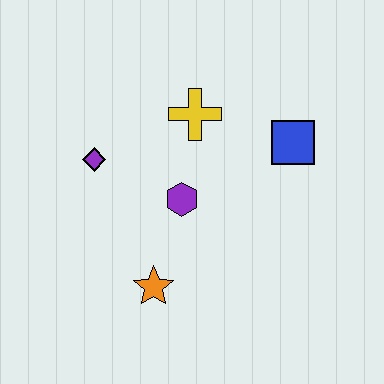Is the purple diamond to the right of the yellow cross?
No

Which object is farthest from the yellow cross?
The orange star is farthest from the yellow cross.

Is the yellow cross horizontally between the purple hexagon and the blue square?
Yes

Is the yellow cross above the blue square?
Yes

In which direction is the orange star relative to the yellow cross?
The orange star is below the yellow cross.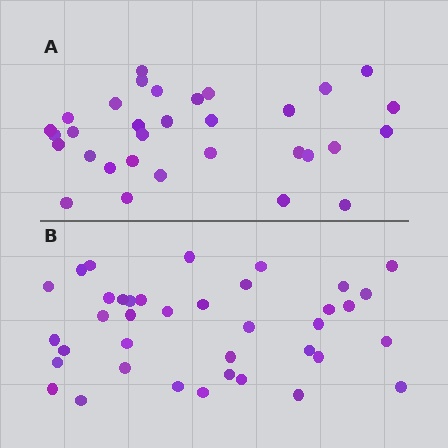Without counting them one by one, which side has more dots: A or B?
Region B (the bottom region) has more dots.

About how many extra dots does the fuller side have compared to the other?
Region B has about 6 more dots than region A.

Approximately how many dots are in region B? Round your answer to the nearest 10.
About 40 dots. (The exact count is 38, which rounds to 40.)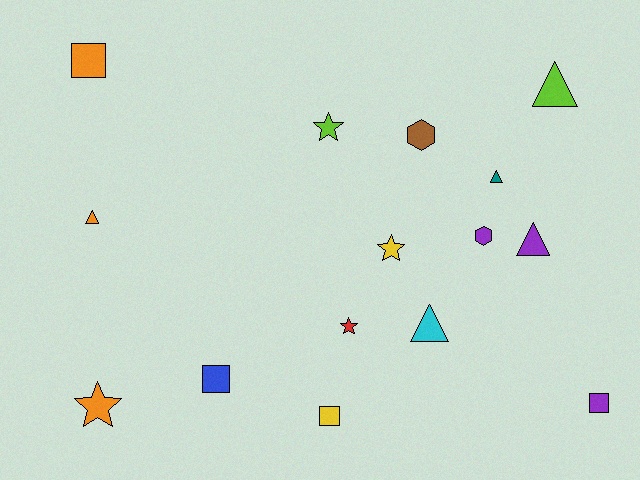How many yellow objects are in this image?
There are 2 yellow objects.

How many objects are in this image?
There are 15 objects.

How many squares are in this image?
There are 4 squares.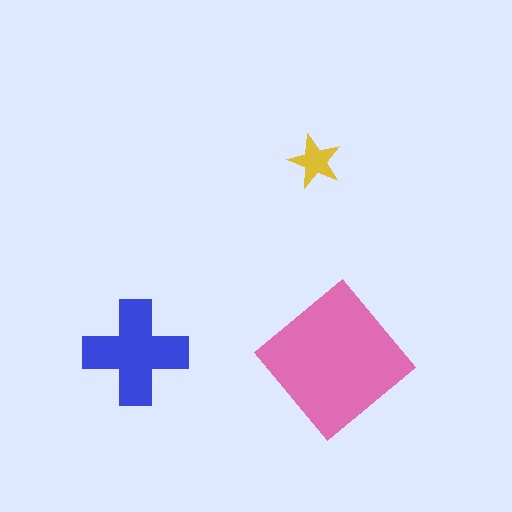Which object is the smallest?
The yellow star.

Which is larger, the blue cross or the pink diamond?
The pink diamond.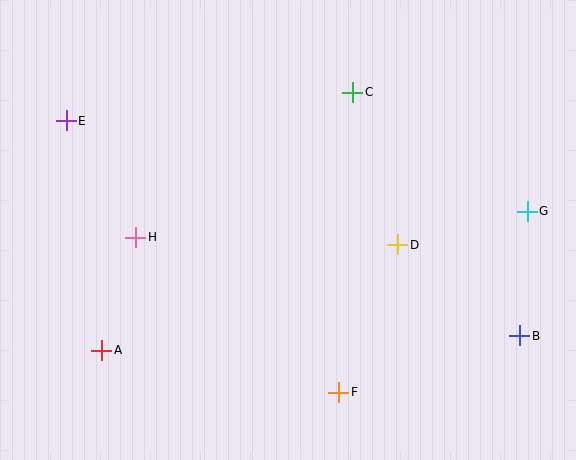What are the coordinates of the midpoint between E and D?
The midpoint between E and D is at (232, 183).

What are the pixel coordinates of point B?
Point B is at (520, 336).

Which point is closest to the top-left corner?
Point E is closest to the top-left corner.